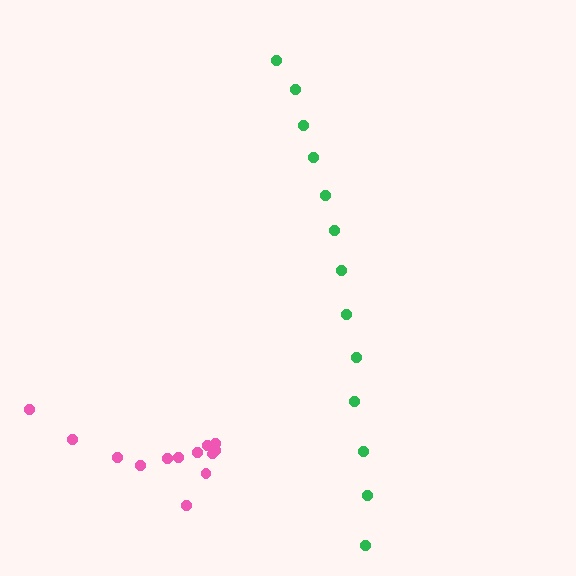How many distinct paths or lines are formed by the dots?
There are 2 distinct paths.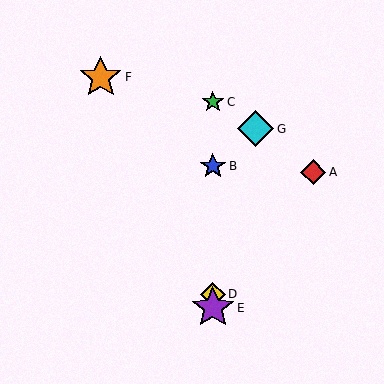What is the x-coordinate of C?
Object C is at x≈213.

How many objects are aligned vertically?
4 objects (B, C, D, E) are aligned vertically.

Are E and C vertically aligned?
Yes, both are at x≈213.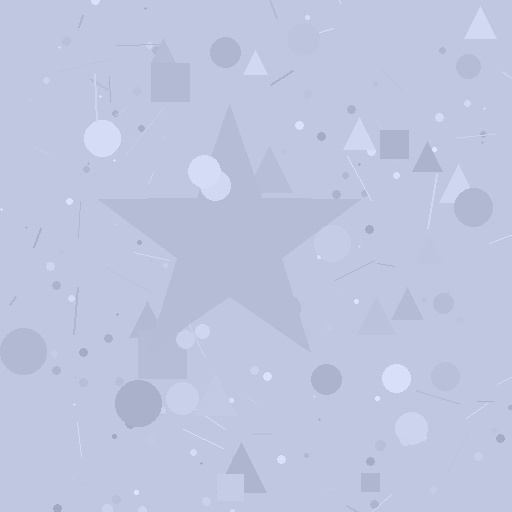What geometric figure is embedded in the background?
A star is embedded in the background.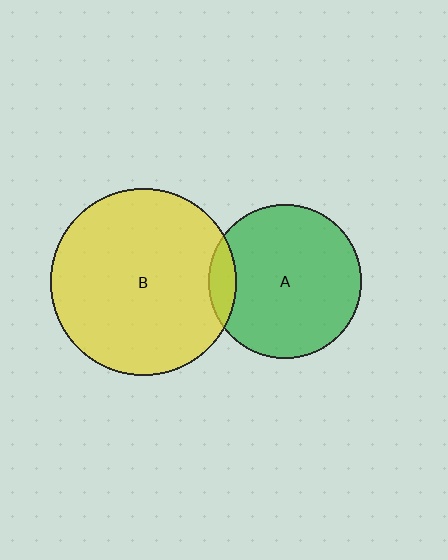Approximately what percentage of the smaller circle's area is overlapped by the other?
Approximately 10%.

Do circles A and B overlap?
Yes.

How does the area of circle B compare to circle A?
Approximately 1.5 times.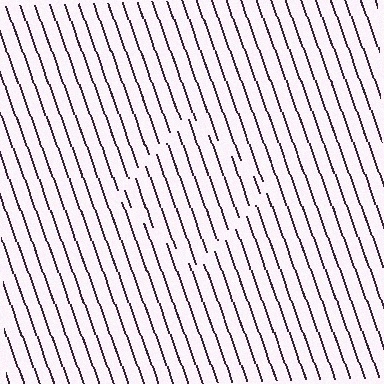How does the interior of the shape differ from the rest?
The interior of the shape contains the same grating, shifted by half a period — the contour is defined by the phase discontinuity where line-ends from the inner and outer gratings abut.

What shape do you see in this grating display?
An illusory square. The interior of the shape contains the same grating, shifted by half a period — the contour is defined by the phase discontinuity where line-ends from the inner and outer gratings abut.